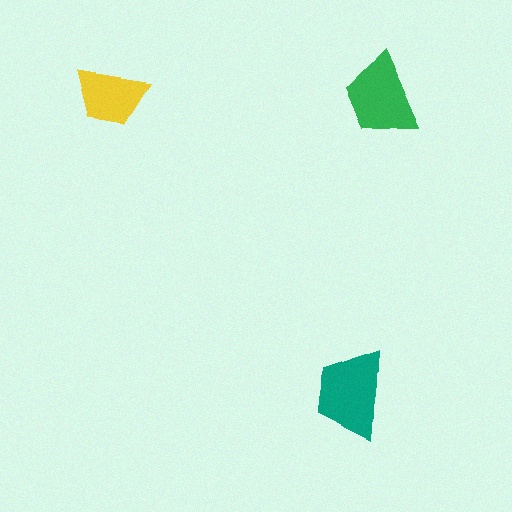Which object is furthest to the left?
The yellow trapezoid is leftmost.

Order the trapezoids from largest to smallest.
the teal one, the green one, the yellow one.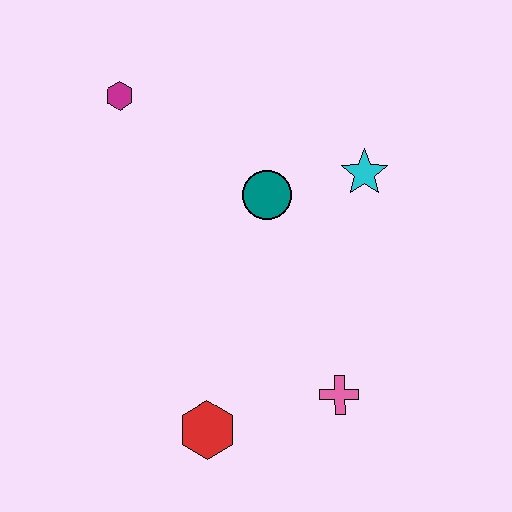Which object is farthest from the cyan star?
The red hexagon is farthest from the cyan star.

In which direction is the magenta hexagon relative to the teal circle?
The magenta hexagon is to the left of the teal circle.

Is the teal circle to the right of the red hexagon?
Yes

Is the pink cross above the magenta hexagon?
No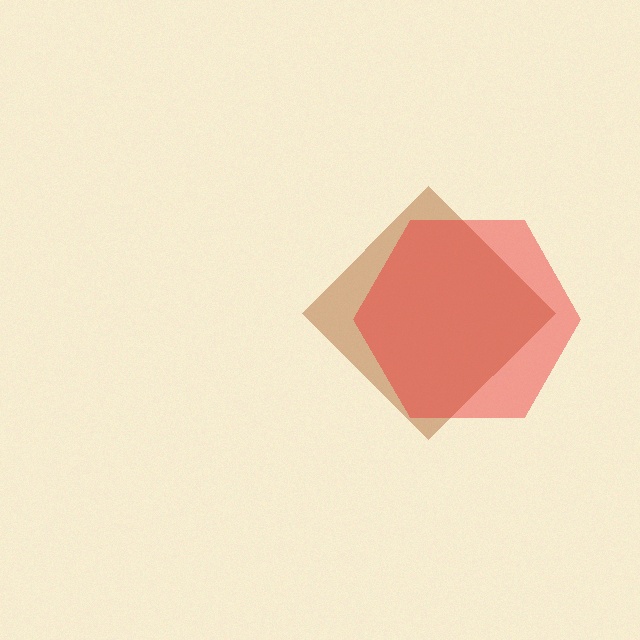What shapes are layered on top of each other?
The layered shapes are: a brown diamond, a red hexagon.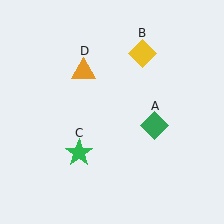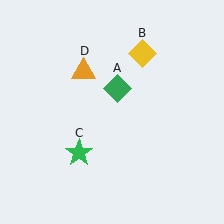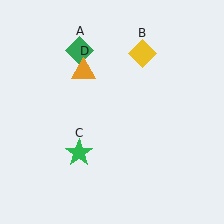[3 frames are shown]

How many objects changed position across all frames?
1 object changed position: green diamond (object A).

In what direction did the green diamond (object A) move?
The green diamond (object A) moved up and to the left.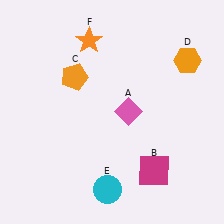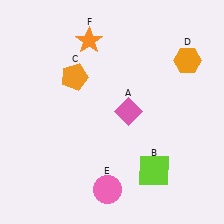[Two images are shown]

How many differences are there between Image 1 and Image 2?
There are 2 differences between the two images.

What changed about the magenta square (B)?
In Image 1, B is magenta. In Image 2, it changed to lime.